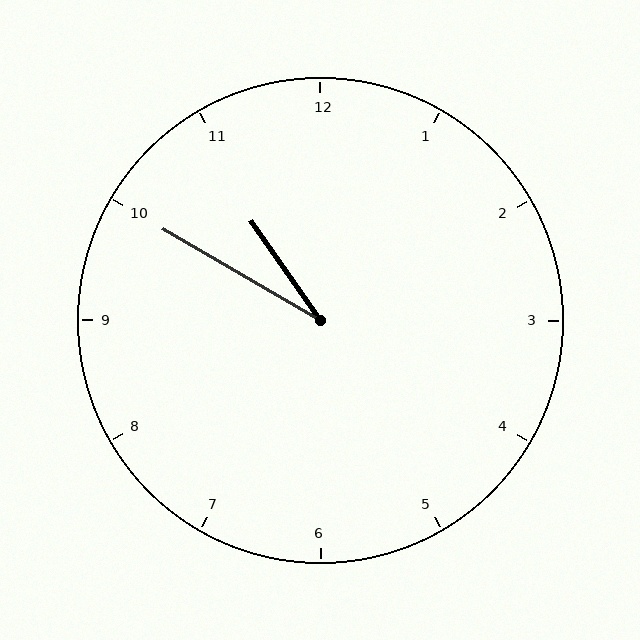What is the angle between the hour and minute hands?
Approximately 25 degrees.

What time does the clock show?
10:50.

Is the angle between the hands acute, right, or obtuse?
It is acute.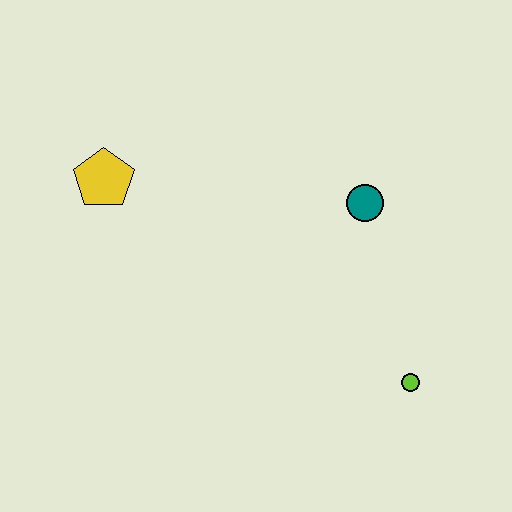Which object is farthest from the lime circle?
The yellow pentagon is farthest from the lime circle.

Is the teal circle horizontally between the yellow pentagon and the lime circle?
Yes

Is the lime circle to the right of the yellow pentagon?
Yes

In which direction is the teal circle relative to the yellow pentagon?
The teal circle is to the right of the yellow pentagon.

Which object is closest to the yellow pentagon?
The teal circle is closest to the yellow pentagon.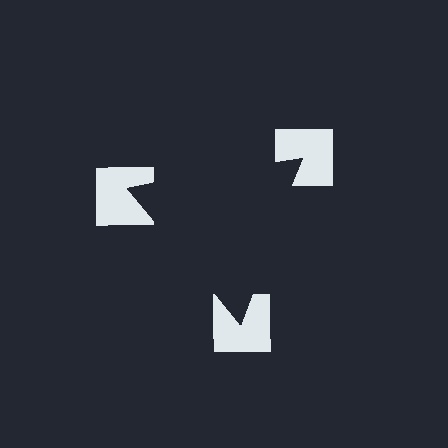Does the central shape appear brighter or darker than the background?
It typically appears slightly darker than the background, even though no actual brightness change is drawn.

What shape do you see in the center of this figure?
An illusory triangle — its edges are inferred from the aligned wedge cuts in the notched squares, not physically drawn.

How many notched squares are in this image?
There are 3 — one at each vertex of the illusory triangle.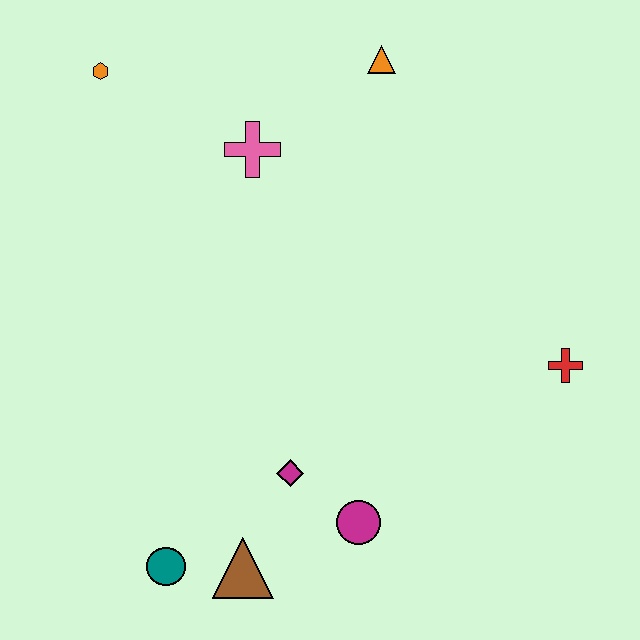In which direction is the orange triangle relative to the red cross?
The orange triangle is above the red cross.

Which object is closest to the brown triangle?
The teal circle is closest to the brown triangle.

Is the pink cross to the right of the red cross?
No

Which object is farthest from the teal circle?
The orange triangle is farthest from the teal circle.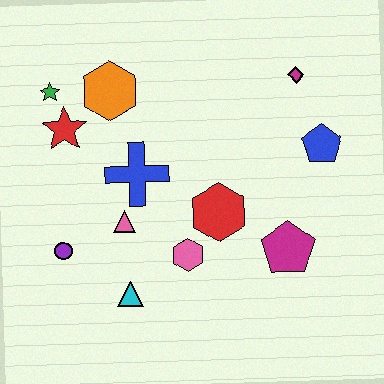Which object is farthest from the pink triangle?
The magenta diamond is farthest from the pink triangle.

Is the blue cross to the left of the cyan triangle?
No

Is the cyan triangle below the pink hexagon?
Yes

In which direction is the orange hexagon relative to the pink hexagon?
The orange hexagon is above the pink hexagon.